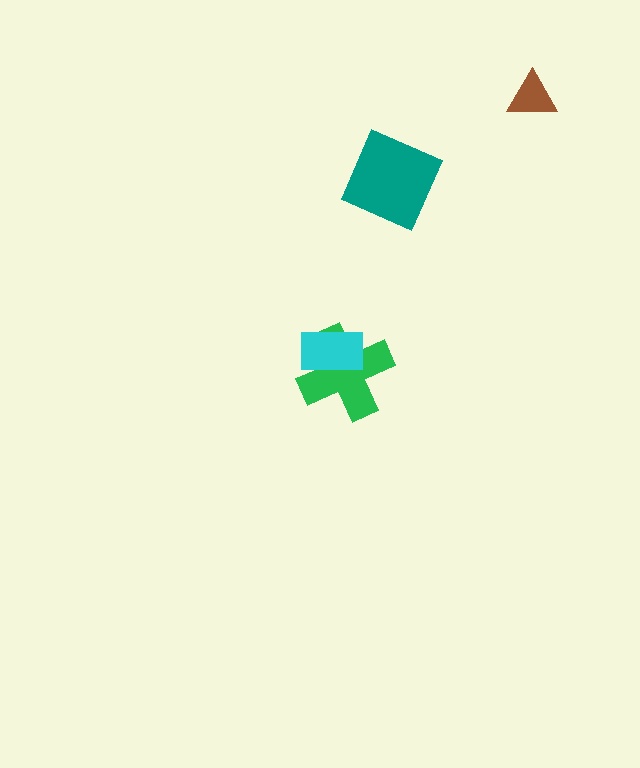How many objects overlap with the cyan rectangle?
1 object overlaps with the cyan rectangle.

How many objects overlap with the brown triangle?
0 objects overlap with the brown triangle.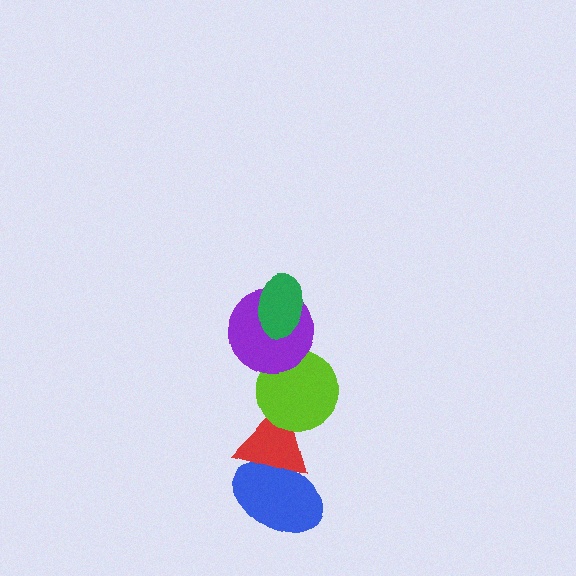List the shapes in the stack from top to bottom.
From top to bottom: the green ellipse, the purple circle, the lime circle, the red triangle, the blue ellipse.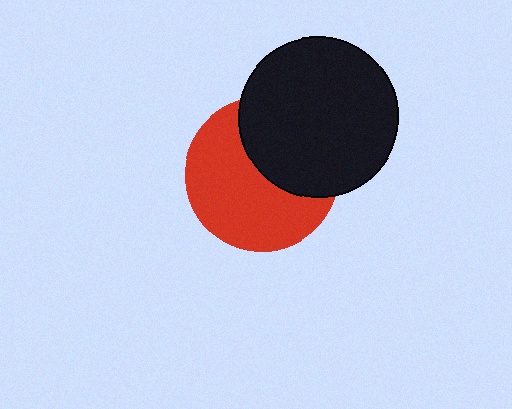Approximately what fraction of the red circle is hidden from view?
Roughly 40% of the red circle is hidden behind the black circle.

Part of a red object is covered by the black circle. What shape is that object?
It is a circle.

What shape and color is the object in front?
The object in front is a black circle.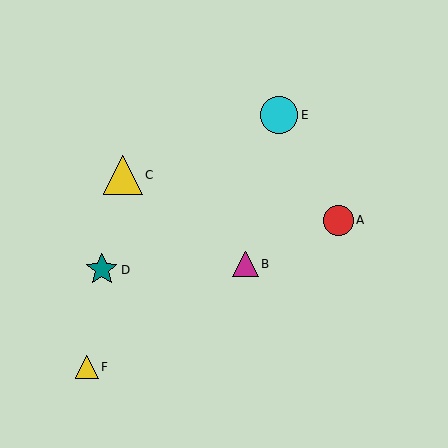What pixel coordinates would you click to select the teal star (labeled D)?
Click at (102, 270) to select the teal star D.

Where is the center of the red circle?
The center of the red circle is at (338, 220).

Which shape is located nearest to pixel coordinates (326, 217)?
The red circle (labeled A) at (338, 220) is nearest to that location.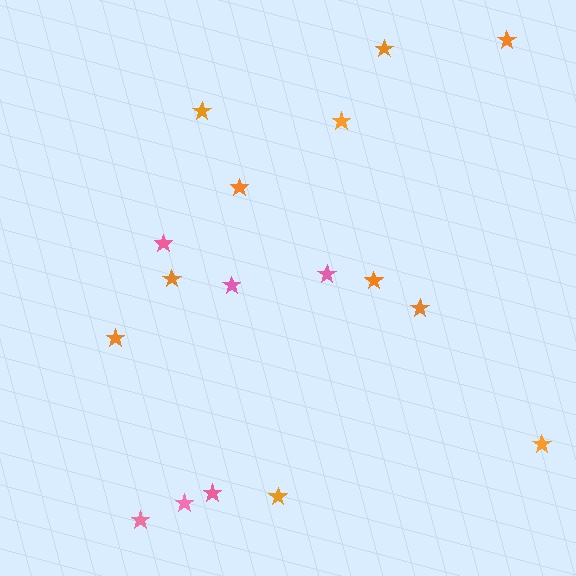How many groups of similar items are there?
There are 2 groups: one group of pink stars (6) and one group of orange stars (11).